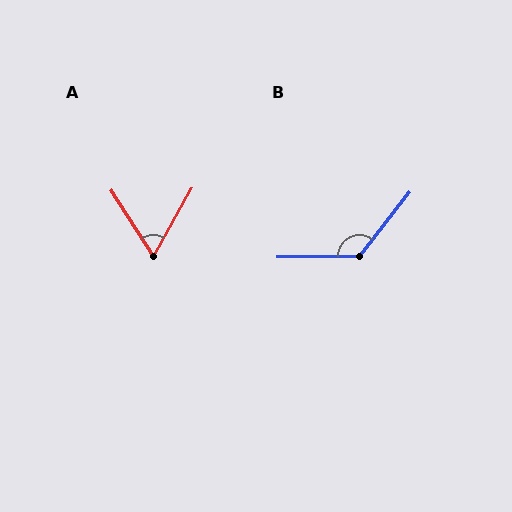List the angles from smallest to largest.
A (62°), B (129°).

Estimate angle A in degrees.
Approximately 62 degrees.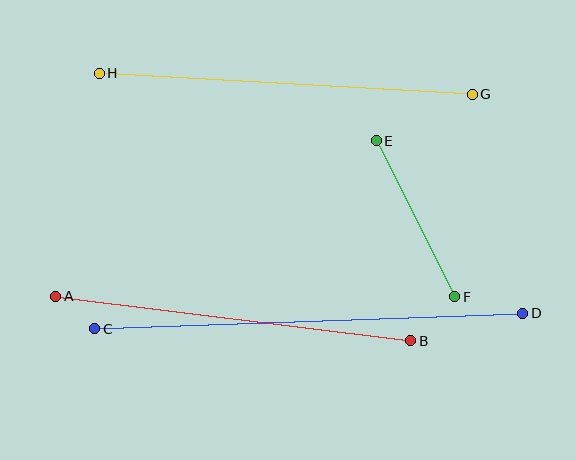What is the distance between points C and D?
The distance is approximately 428 pixels.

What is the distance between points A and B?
The distance is approximately 358 pixels.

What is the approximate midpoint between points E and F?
The midpoint is at approximately (415, 219) pixels.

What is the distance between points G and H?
The distance is approximately 374 pixels.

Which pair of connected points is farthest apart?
Points C and D are farthest apart.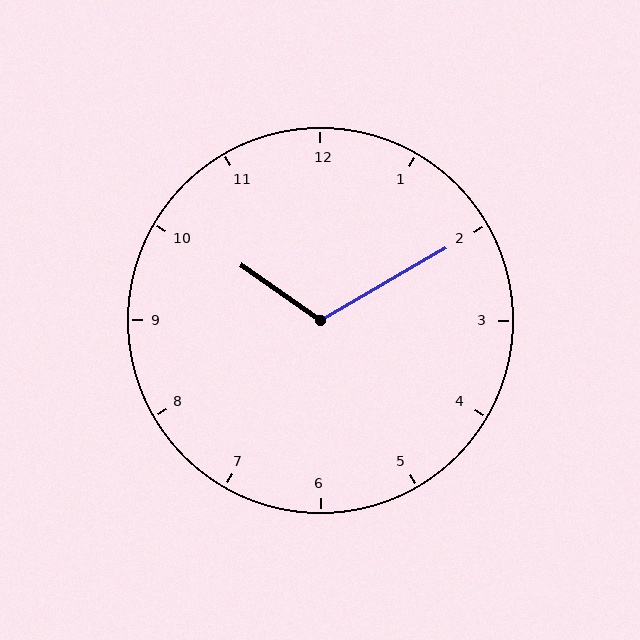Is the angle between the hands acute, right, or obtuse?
It is obtuse.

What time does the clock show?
10:10.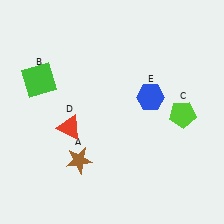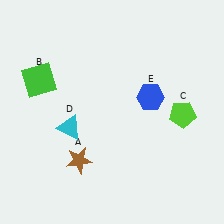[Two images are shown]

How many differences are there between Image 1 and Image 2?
There is 1 difference between the two images.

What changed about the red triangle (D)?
In Image 1, D is red. In Image 2, it changed to cyan.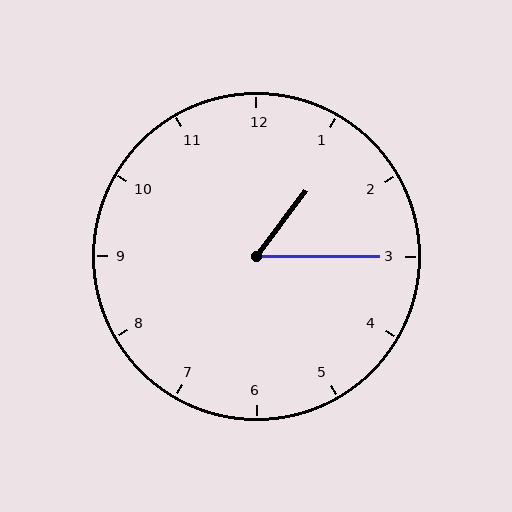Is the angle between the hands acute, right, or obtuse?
It is acute.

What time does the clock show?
1:15.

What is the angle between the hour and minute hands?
Approximately 52 degrees.